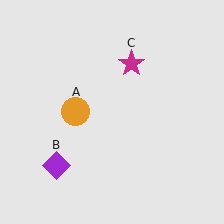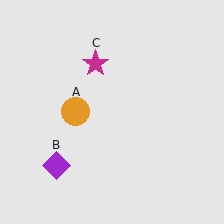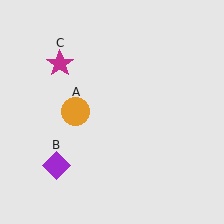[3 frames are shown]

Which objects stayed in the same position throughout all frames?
Orange circle (object A) and purple diamond (object B) remained stationary.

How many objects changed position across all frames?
1 object changed position: magenta star (object C).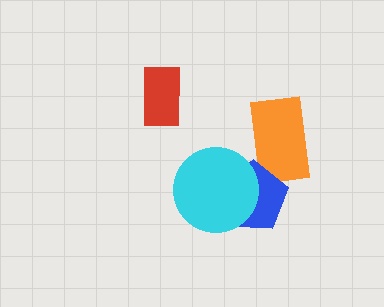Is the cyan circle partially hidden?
No, no other shape covers it.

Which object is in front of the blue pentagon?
The cyan circle is in front of the blue pentagon.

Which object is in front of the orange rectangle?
The blue pentagon is in front of the orange rectangle.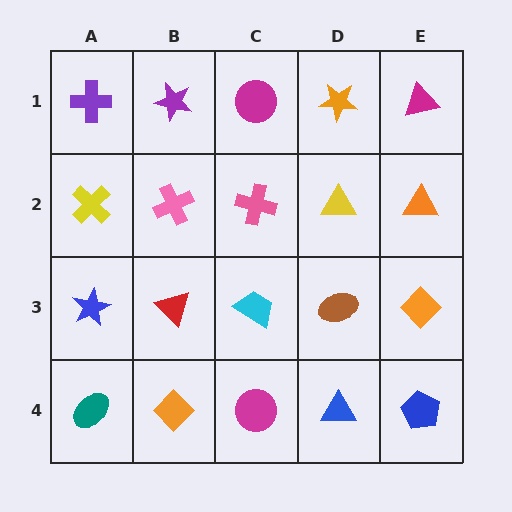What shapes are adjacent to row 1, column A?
A yellow cross (row 2, column A), a purple star (row 1, column B).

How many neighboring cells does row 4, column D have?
3.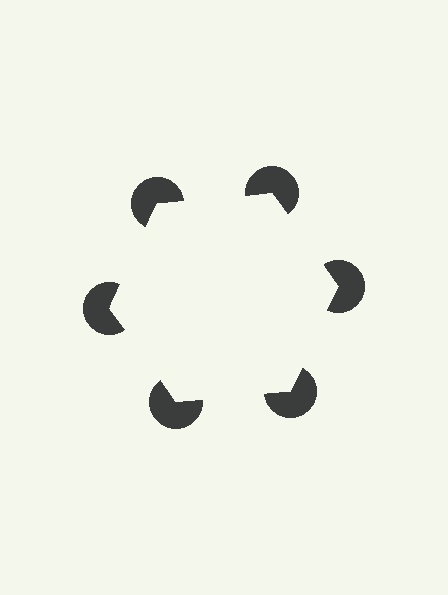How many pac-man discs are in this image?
There are 6 — one at each vertex of the illusory hexagon.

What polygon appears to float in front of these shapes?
An illusory hexagon — its edges are inferred from the aligned wedge cuts in the pac-man discs, not physically drawn.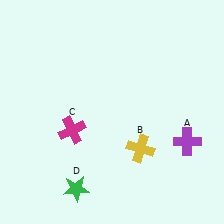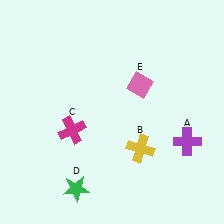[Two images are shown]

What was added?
A pink diamond (E) was added in Image 2.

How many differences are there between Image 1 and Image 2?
There is 1 difference between the two images.